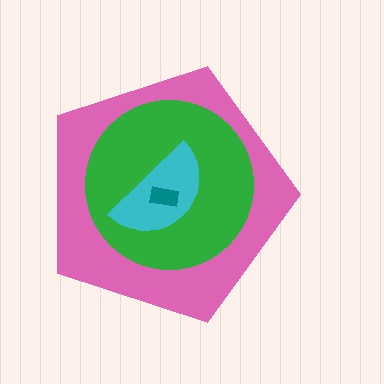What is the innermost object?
The teal rectangle.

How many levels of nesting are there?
4.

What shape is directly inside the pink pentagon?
The green circle.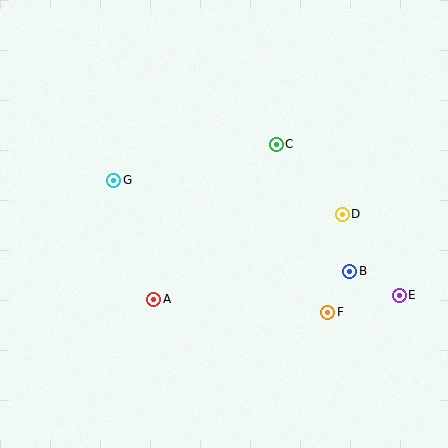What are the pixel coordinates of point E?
Point E is at (399, 295).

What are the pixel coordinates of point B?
Point B is at (350, 271).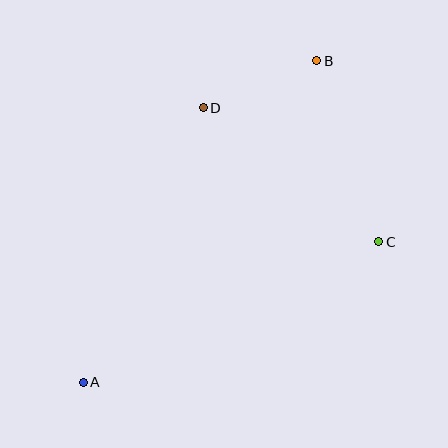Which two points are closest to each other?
Points B and D are closest to each other.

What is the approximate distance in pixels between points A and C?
The distance between A and C is approximately 327 pixels.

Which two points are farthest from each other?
Points A and B are farthest from each other.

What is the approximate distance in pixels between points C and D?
The distance between C and D is approximately 221 pixels.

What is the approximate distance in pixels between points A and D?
The distance between A and D is approximately 299 pixels.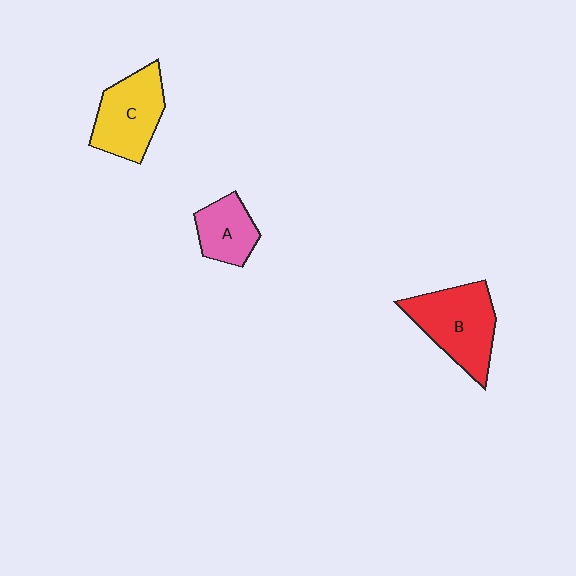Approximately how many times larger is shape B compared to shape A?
Approximately 1.7 times.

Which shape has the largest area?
Shape B (red).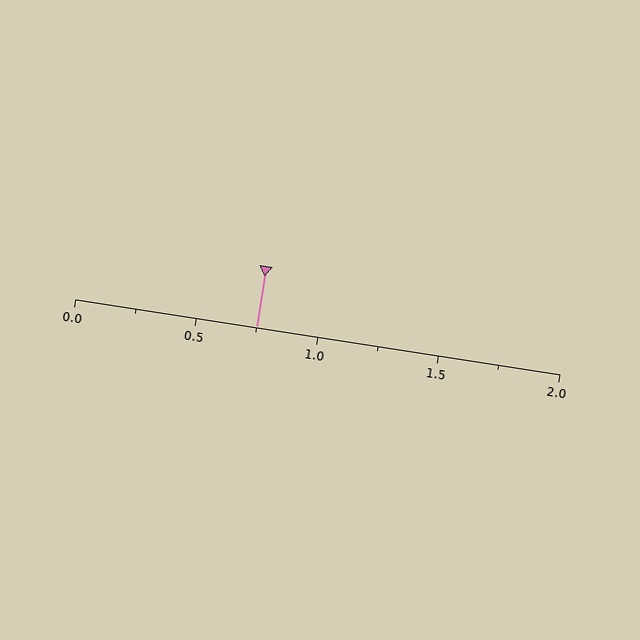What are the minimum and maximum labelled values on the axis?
The axis runs from 0.0 to 2.0.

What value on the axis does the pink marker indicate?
The marker indicates approximately 0.75.